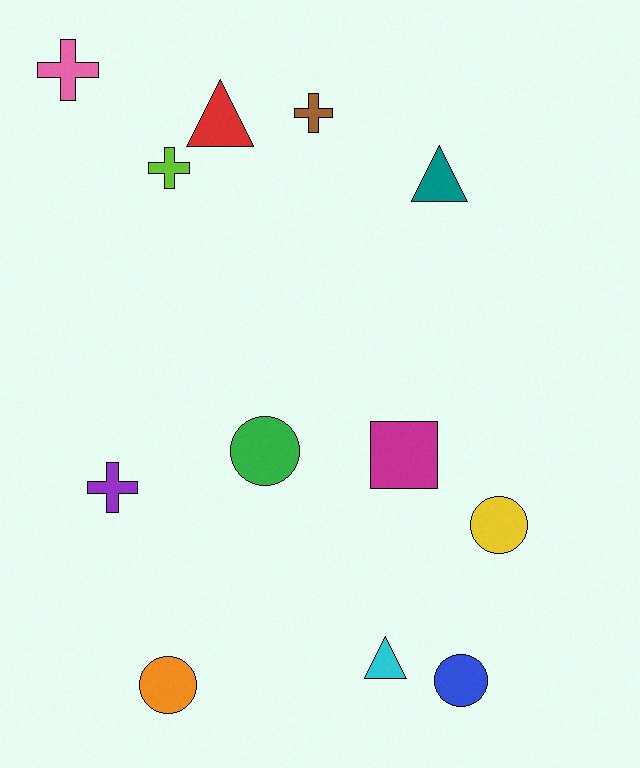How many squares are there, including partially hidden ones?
There is 1 square.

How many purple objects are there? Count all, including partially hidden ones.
There is 1 purple object.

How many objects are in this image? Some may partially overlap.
There are 12 objects.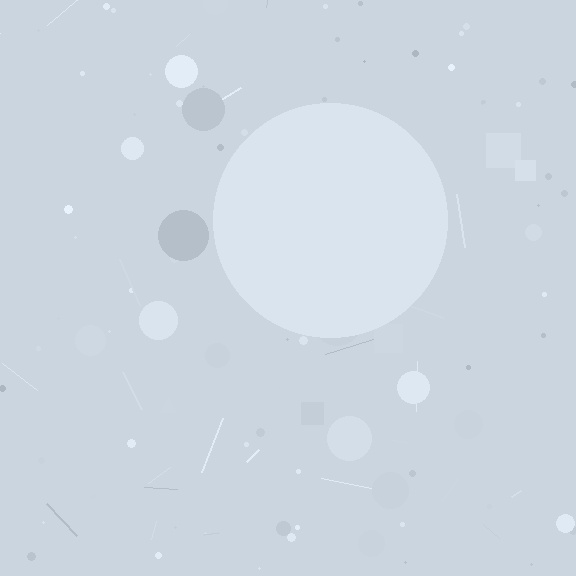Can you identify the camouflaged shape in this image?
The camouflaged shape is a circle.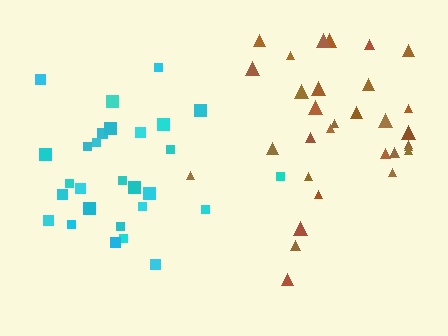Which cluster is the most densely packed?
Cyan.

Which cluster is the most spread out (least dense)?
Brown.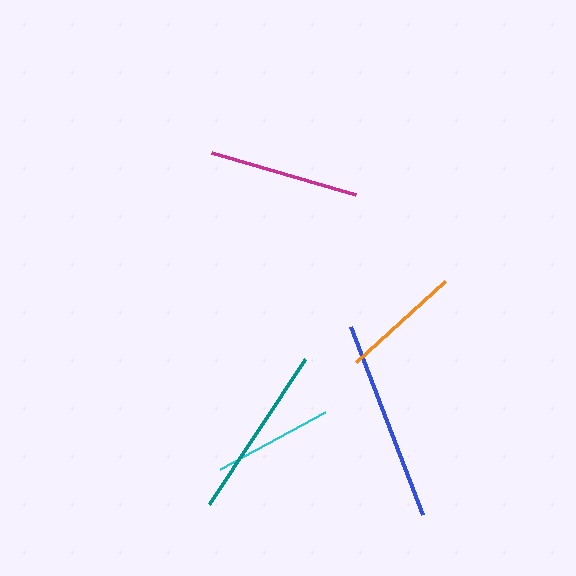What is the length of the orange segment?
The orange segment is approximately 120 pixels long.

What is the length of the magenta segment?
The magenta segment is approximately 150 pixels long.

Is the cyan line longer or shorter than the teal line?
The teal line is longer than the cyan line.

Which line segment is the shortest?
The cyan line is the shortest at approximately 119 pixels.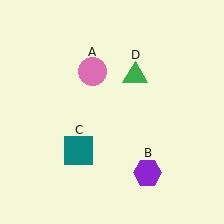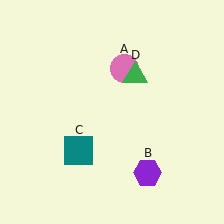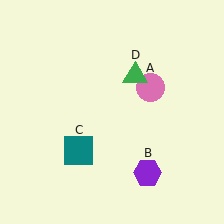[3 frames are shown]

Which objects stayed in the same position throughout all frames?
Purple hexagon (object B) and teal square (object C) and green triangle (object D) remained stationary.